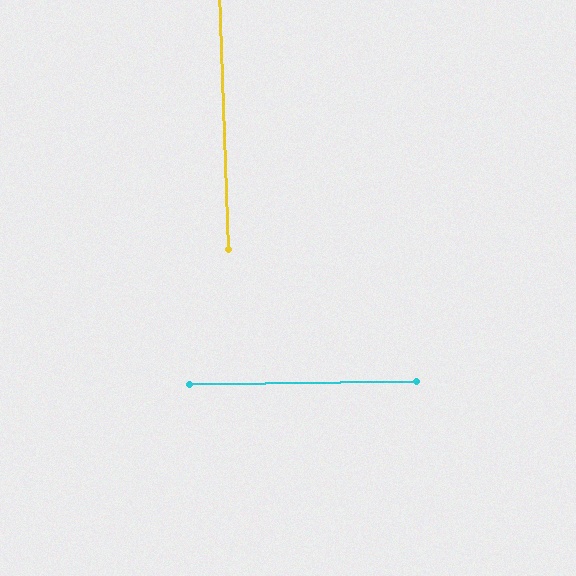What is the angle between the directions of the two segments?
Approximately 89 degrees.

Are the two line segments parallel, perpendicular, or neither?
Perpendicular — they meet at approximately 89°.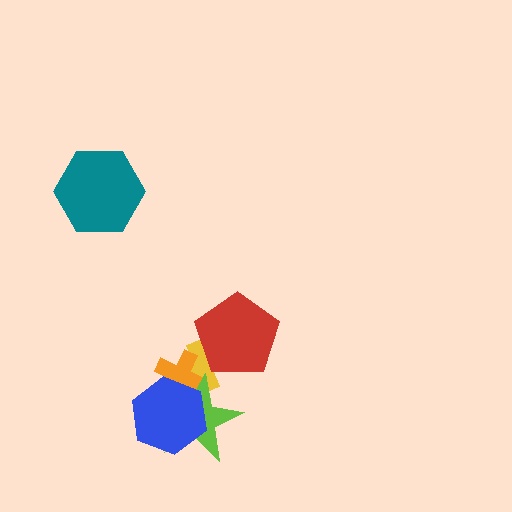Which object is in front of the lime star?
The blue hexagon is in front of the lime star.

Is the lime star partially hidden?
Yes, it is partially covered by another shape.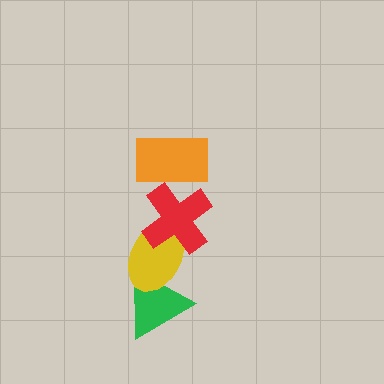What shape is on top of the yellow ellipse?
The red cross is on top of the yellow ellipse.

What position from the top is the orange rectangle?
The orange rectangle is 1st from the top.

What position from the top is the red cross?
The red cross is 2nd from the top.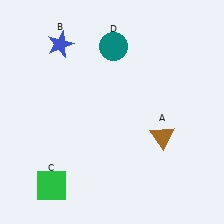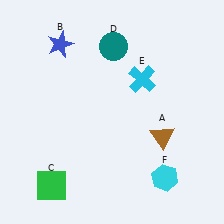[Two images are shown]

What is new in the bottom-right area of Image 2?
A cyan hexagon (F) was added in the bottom-right area of Image 2.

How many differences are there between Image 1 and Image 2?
There are 2 differences between the two images.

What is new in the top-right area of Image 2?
A cyan cross (E) was added in the top-right area of Image 2.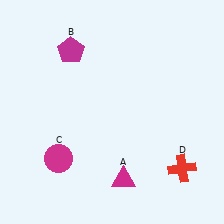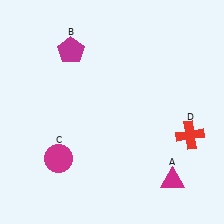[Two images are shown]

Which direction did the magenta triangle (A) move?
The magenta triangle (A) moved right.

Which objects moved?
The objects that moved are: the magenta triangle (A), the red cross (D).